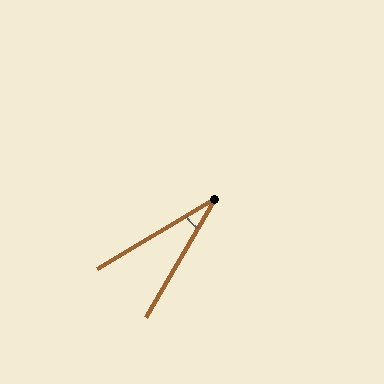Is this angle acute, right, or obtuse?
It is acute.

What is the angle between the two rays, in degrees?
Approximately 29 degrees.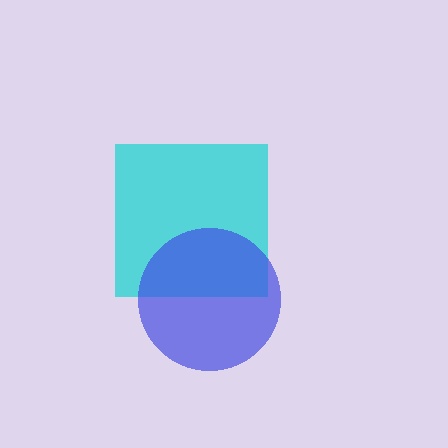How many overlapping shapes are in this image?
There are 2 overlapping shapes in the image.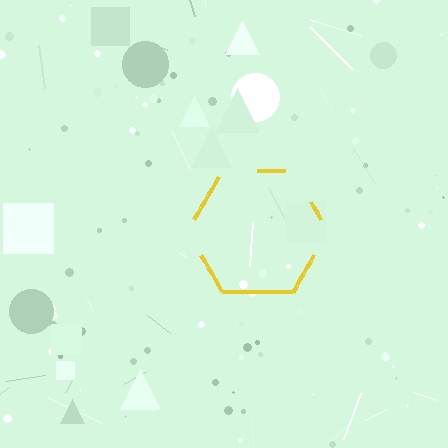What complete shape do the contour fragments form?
The contour fragments form a hexagon.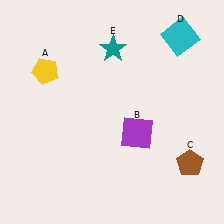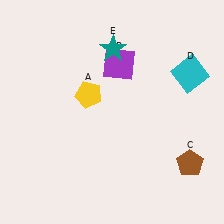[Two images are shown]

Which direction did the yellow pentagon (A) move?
The yellow pentagon (A) moved right.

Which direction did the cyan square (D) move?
The cyan square (D) moved down.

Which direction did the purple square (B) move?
The purple square (B) moved up.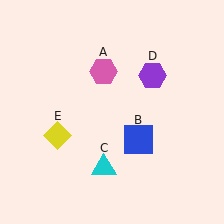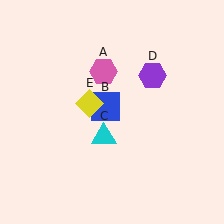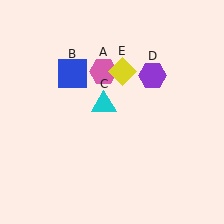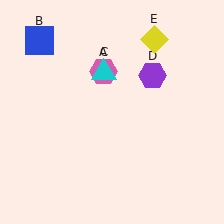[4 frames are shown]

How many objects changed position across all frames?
3 objects changed position: blue square (object B), cyan triangle (object C), yellow diamond (object E).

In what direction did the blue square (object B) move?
The blue square (object B) moved up and to the left.